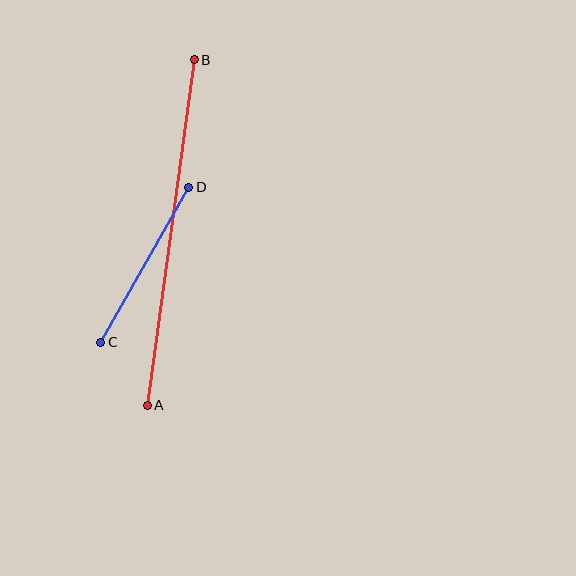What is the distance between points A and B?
The distance is approximately 349 pixels.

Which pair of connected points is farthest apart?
Points A and B are farthest apart.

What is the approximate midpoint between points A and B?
The midpoint is at approximately (171, 232) pixels.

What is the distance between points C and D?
The distance is approximately 178 pixels.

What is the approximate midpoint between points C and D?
The midpoint is at approximately (145, 265) pixels.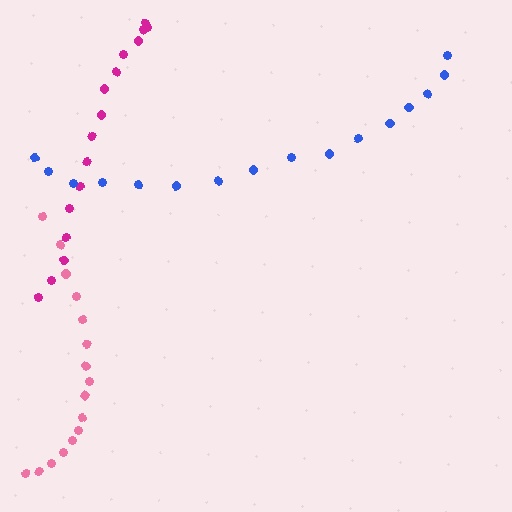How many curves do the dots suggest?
There are 3 distinct paths.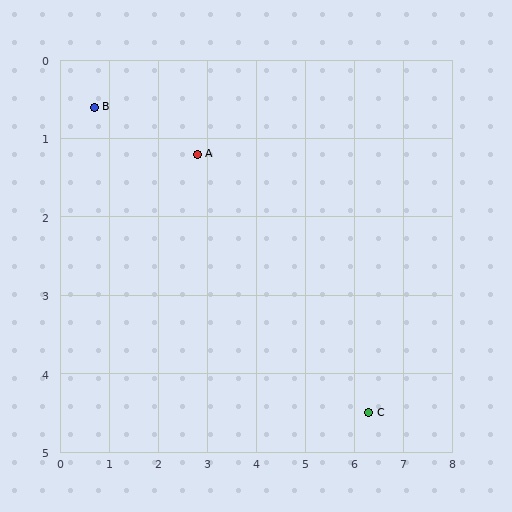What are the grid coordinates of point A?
Point A is at approximately (2.8, 1.2).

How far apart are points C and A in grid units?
Points C and A are about 4.8 grid units apart.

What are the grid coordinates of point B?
Point B is at approximately (0.7, 0.6).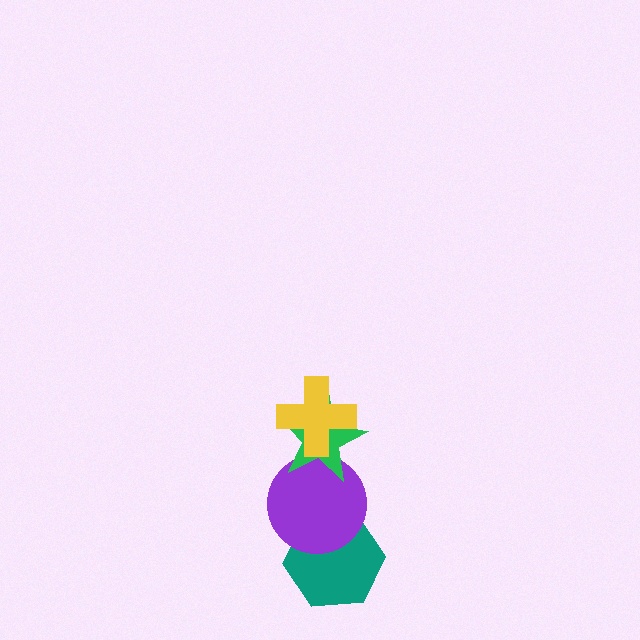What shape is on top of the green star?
The yellow cross is on top of the green star.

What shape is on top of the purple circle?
The green star is on top of the purple circle.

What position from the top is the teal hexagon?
The teal hexagon is 4th from the top.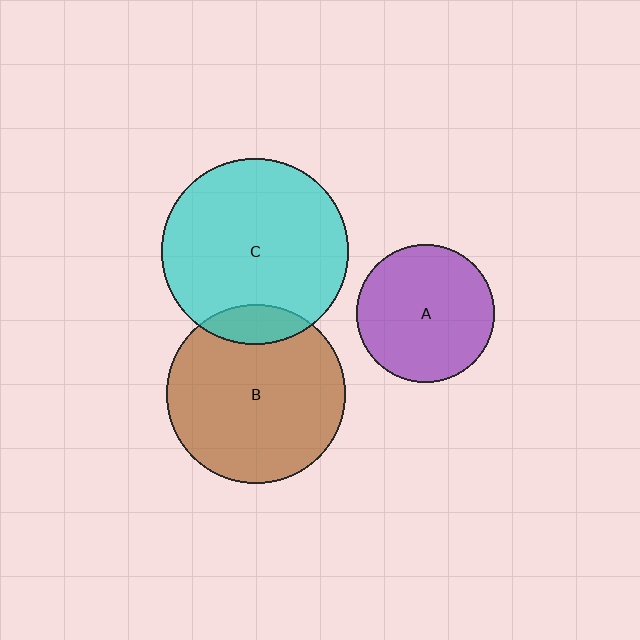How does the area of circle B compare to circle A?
Approximately 1.7 times.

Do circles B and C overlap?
Yes.